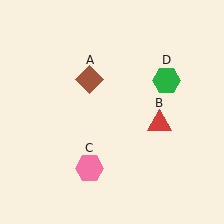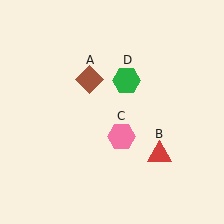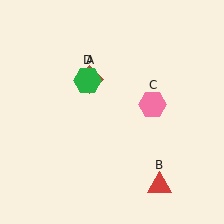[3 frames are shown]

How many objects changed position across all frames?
3 objects changed position: red triangle (object B), pink hexagon (object C), green hexagon (object D).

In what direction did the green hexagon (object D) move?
The green hexagon (object D) moved left.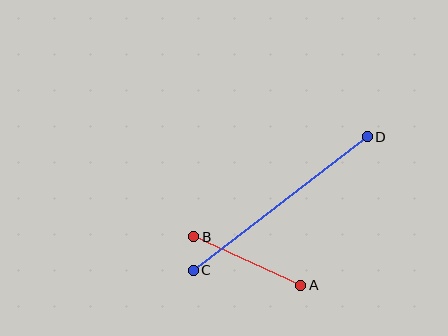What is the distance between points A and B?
The distance is approximately 117 pixels.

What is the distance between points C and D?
The distance is approximately 219 pixels.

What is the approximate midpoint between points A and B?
The midpoint is at approximately (247, 261) pixels.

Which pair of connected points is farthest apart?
Points C and D are farthest apart.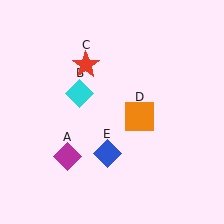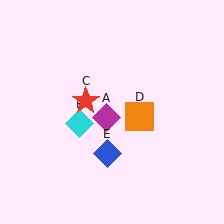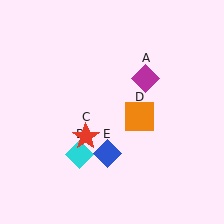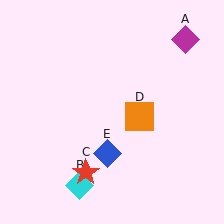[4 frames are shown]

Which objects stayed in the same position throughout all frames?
Orange square (object D) and blue diamond (object E) remained stationary.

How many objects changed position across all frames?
3 objects changed position: magenta diamond (object A), cyan diamond (object B), red star (object C).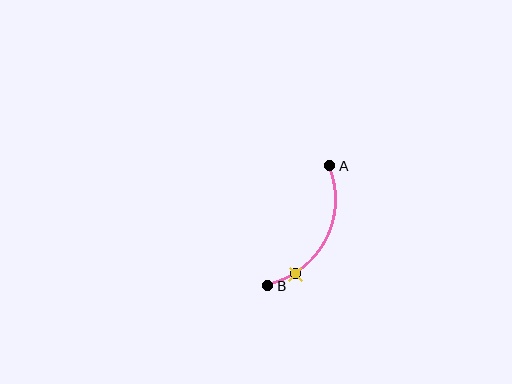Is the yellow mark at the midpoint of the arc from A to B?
No. The yellow mark lies on the arc but is closer to endpoint B. The arc midpoint would be at the point on the curve equidistant along the arc from both A and B.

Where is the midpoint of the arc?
The arc midpoint is the point on the curve farthest from the straight line joining A and B. It sits to the right of that line.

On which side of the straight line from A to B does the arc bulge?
The arc bulges to the right of the straight line connecting A and B.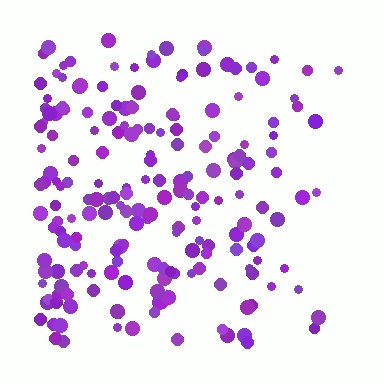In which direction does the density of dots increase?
From right to left, with the left side densest.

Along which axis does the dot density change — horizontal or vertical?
Horizontal.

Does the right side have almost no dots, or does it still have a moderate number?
Still a moderate number, just noticeably fewer than the left.